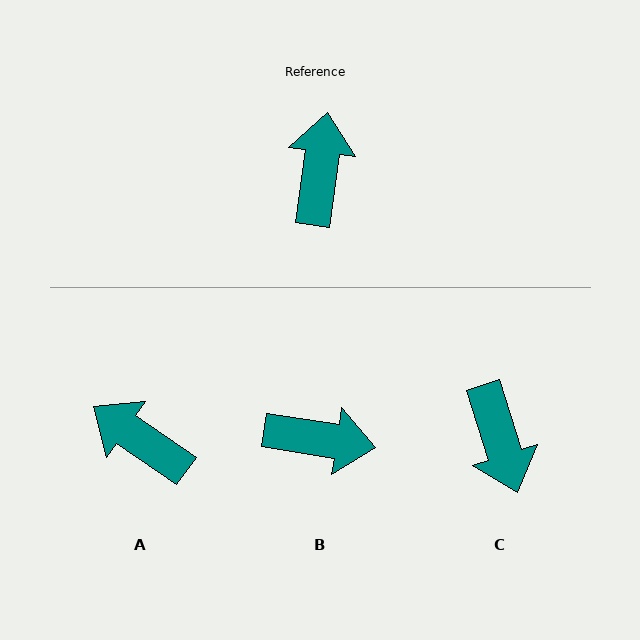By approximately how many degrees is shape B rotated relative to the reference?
Approximately 91 degrees clockwise.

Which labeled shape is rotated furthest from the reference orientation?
C, about 155 degrees away.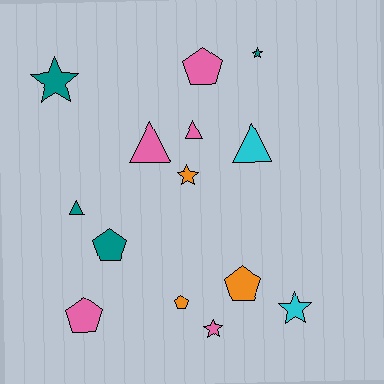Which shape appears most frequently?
Pentagon, with 5 objects.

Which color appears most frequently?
Pink, with 5 objects.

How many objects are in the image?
There are 14 objects.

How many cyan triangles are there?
There is 1 cyan triangle.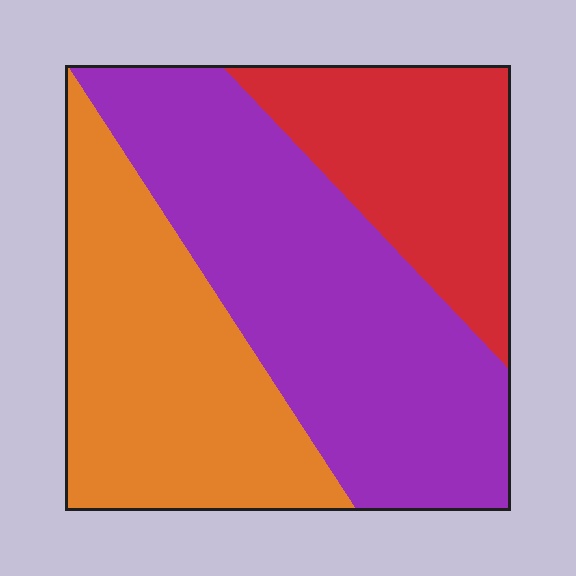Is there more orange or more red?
Orange.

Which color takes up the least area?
Red, at roughly 20%.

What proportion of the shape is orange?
Orange covers about 35% of the shape.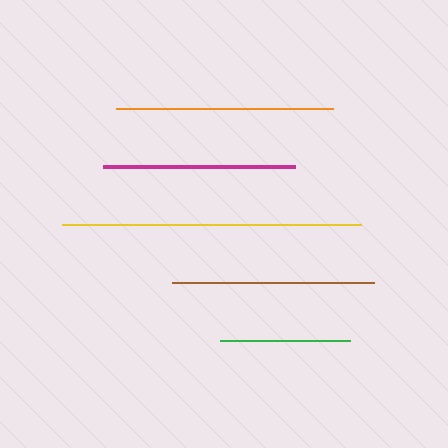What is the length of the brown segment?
The brown segment is approximately 202 pixels long.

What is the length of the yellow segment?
The yellow segment is approximately 299 pixels long.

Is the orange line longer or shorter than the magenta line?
The orange line is longer than the magenta line.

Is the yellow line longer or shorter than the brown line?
The yellow line is longer than the brown line.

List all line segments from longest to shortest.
From longest to shortest: yellow, orange, brown, magenta, green.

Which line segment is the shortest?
The green line is the shortest at approximately 130 pixels.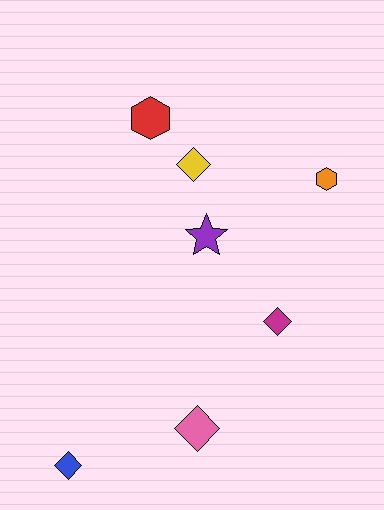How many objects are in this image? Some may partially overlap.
There are 7 objects.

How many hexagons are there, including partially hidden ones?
There are 2 hexagons.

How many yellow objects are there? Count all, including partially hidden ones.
There is 1 yellow object.